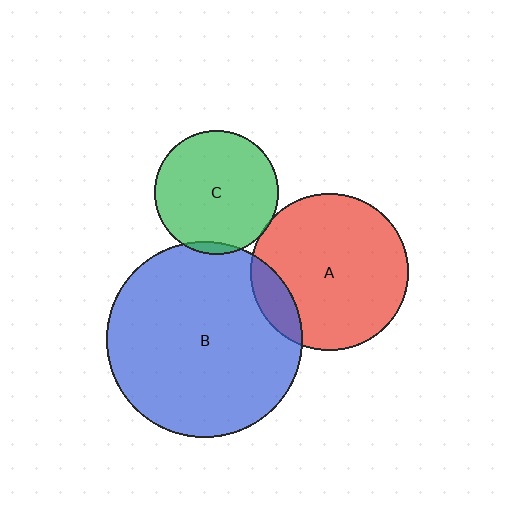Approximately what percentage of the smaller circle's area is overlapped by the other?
Approximately 5%.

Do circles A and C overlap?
Yes.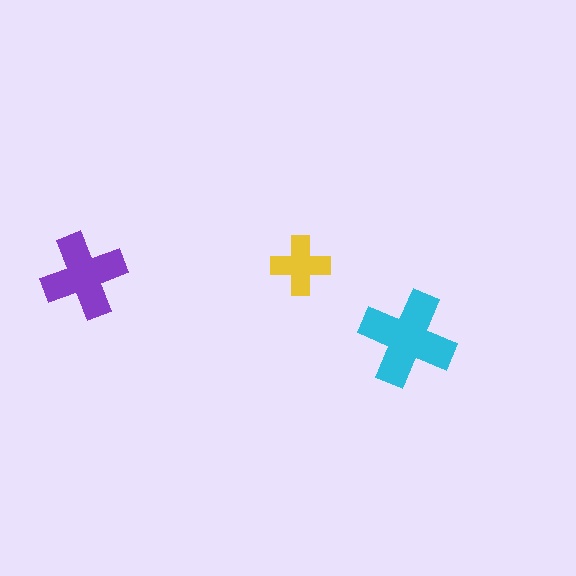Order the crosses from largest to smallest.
the cyan one, the purple one, the yellow one.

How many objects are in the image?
There are 3 objects in the image.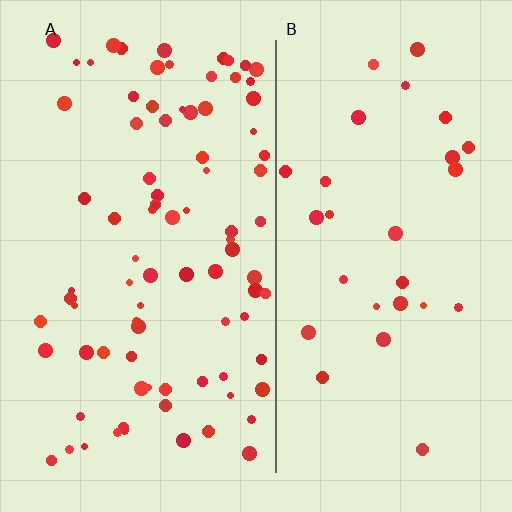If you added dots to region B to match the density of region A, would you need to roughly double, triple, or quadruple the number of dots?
Approximately triple.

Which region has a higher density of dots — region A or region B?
A (the left).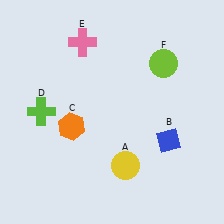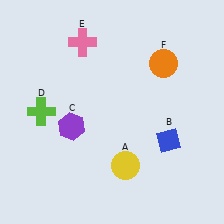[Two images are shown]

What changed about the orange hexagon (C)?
In Image 1, C is orange. In Image 2, it changed to purple.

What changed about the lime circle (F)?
In Image 1, F is lime. In Image 2, it changed to orange.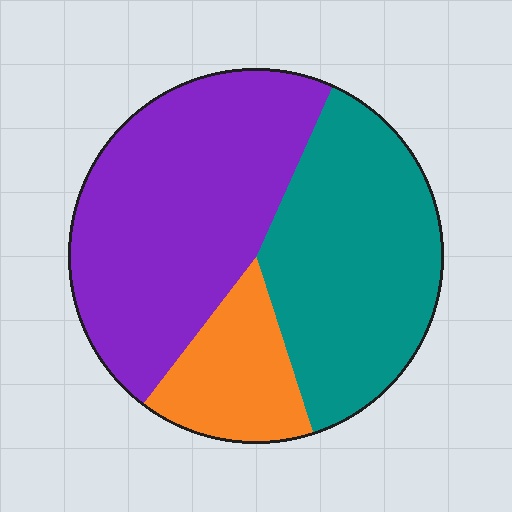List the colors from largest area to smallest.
From largest to smallest: purple, teal, orange.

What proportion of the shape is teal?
Teal takes up about three eighths (3/8) of the shape.